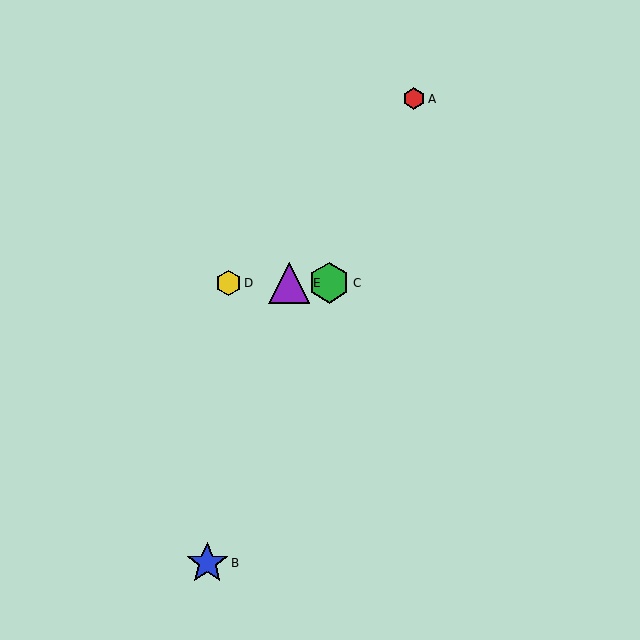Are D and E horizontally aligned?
Yes, both are at y≈283.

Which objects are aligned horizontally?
Objects C, D, E are aligned horizontally.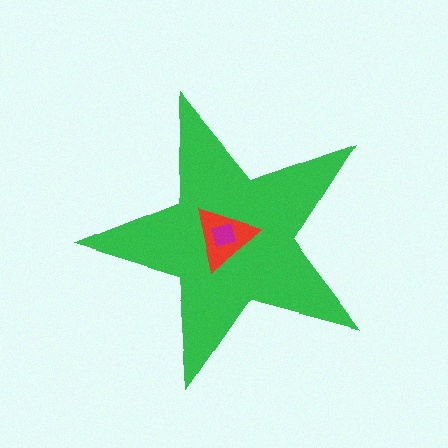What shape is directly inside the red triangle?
The magenta diamond.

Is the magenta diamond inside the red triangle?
Yes.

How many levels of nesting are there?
3.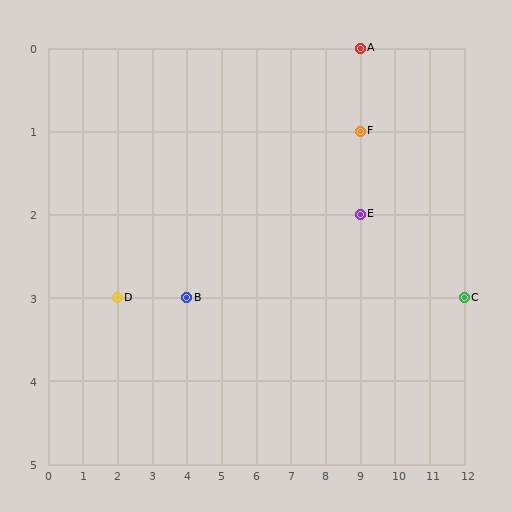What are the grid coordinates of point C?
Point C is at grid coordinates (12, 3).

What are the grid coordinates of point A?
Point A is at grid coordinates (9, 0).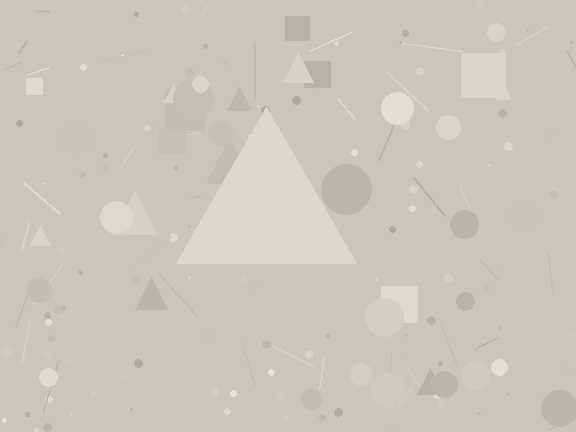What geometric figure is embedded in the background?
A triangle is embedded in the background.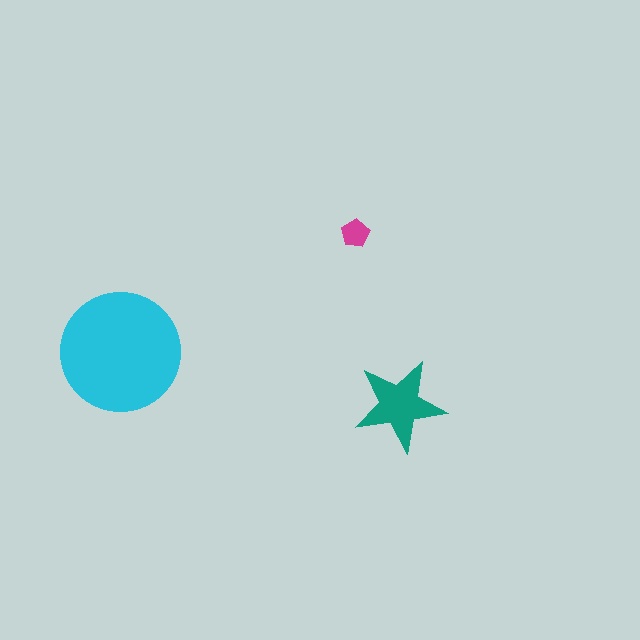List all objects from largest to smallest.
The cyan circle, the teal star, the magenta pentagon.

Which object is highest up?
The magenta pentagon is topmost.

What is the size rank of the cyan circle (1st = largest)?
1st.